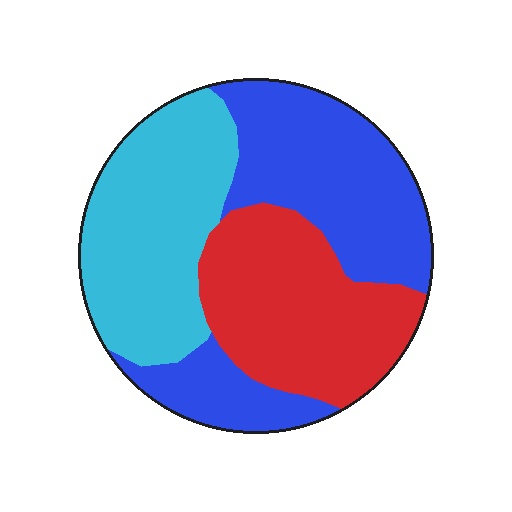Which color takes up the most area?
Blue, at roughly 40%.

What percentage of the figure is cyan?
Cyan takes up about one third (1/3) of the figure.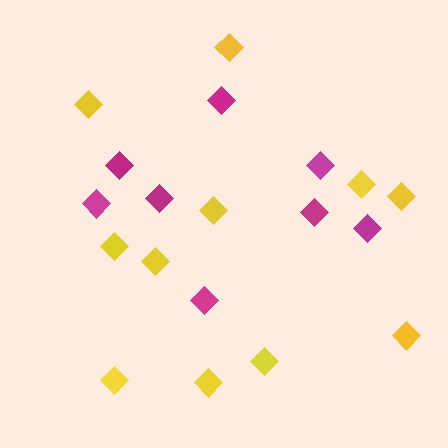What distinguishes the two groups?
There are 2 groups: one group of magenta diamonds (8) and one group of yellow diamonds (11).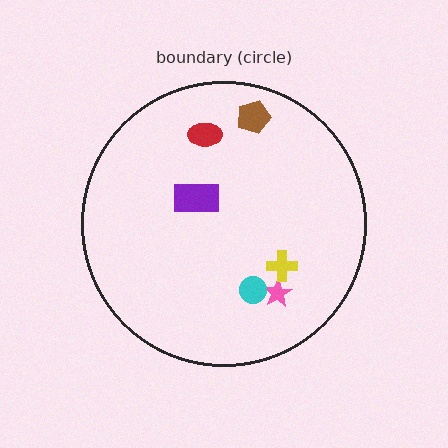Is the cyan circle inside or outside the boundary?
Inside.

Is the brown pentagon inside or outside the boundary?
Inside.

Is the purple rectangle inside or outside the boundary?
Inside.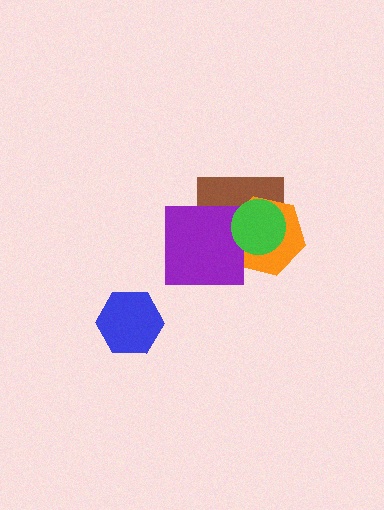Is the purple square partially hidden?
Yes, it is partially covered by another shape.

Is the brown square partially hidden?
Yes, it is partially covered by another shape.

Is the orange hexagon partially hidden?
Yes, it is partially covered by another shape.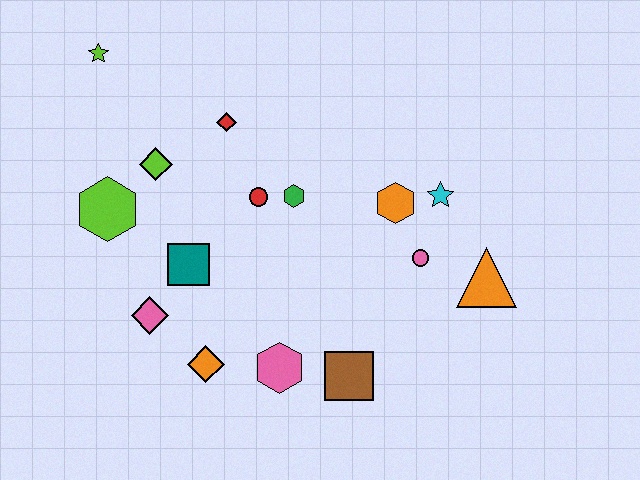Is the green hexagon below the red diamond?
Yes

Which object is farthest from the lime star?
The orange triangle is farthest from the lime star.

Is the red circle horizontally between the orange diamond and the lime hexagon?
No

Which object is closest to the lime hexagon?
The lime diamond is closest to the lime hexagon.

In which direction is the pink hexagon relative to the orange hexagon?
The pink hexagon is below the orange hexagon.